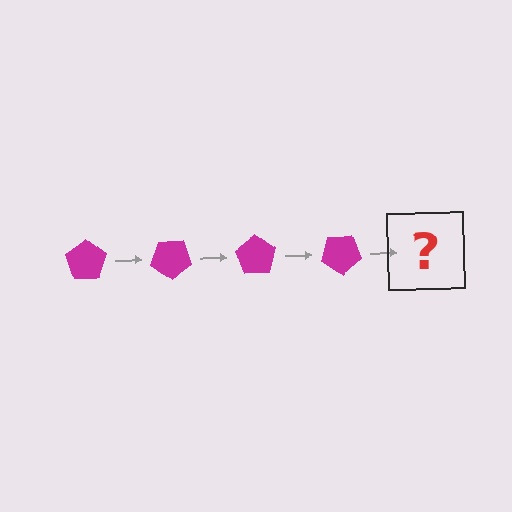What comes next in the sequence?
The next element should be a magenta pentagon rotated 140 degrees.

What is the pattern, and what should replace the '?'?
The pattern is that the pentagon rotates 35 degrees each step. The '?' should be a magenta pentagon rotated 140 degrees.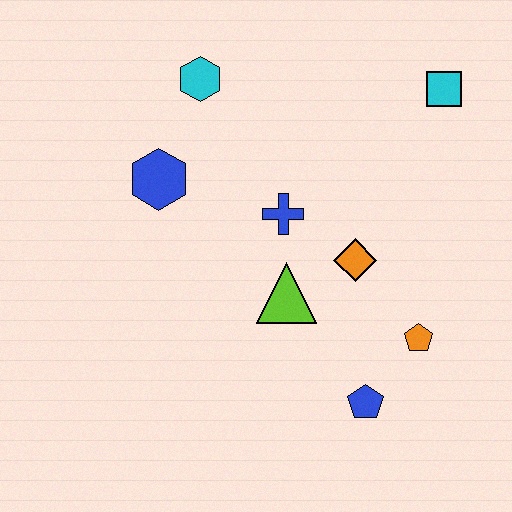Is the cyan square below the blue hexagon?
No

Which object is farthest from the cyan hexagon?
The blue pentagon is farthest from the cyan hexagon.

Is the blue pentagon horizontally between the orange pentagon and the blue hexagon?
Yes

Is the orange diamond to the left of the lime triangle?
No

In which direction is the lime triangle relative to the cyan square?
The lime triangle is below the cyan square.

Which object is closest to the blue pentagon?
The orange pentagon is closest to the blue pentagon.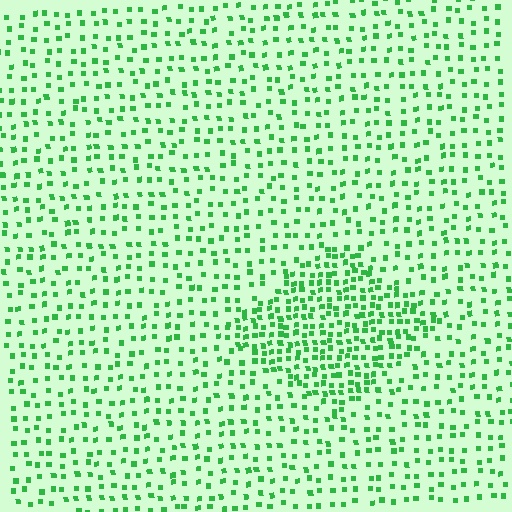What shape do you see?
I see a diamond.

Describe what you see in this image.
The image contains small green elements arranged at two different densities. A diamond-shaped region is visible where the elements are more densely packed than the surrounding area.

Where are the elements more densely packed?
The elements are more densely packed inside the diamond boundary.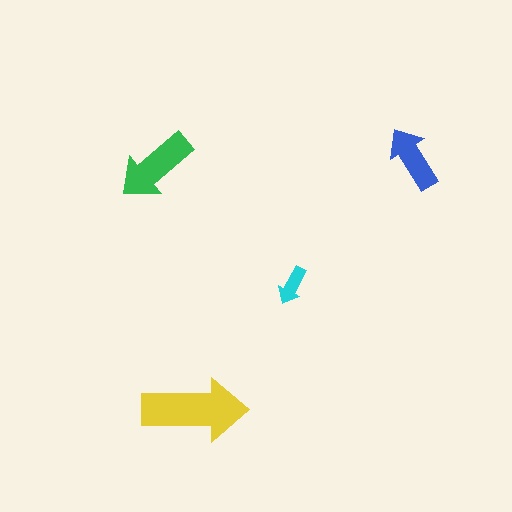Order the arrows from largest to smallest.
the yellow one, the green one, the blue one, the cyan one.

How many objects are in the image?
There are 4 objects in the image.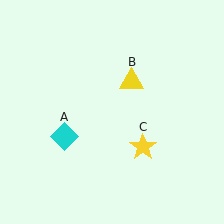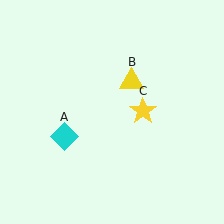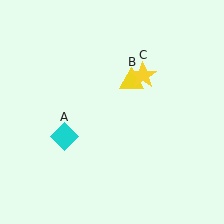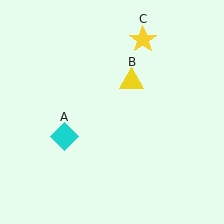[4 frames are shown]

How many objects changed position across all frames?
1 object changed position: yellow star (object C).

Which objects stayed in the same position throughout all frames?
Cyan diamond (object A) and yellow triangle (object B) remained stationary.